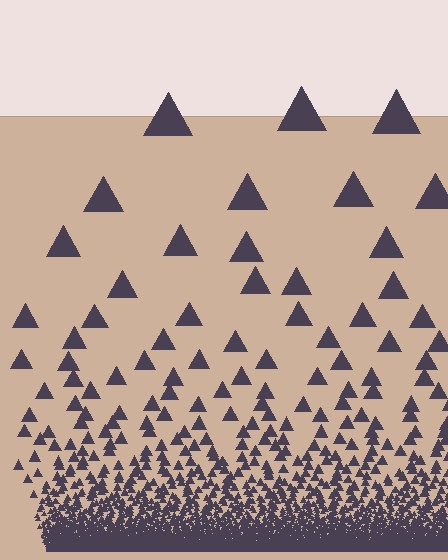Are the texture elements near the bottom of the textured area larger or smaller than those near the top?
Smaller. The gradient is inverted — elements near the bottom are smaller and denser.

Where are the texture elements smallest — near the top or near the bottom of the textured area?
Near the bottom.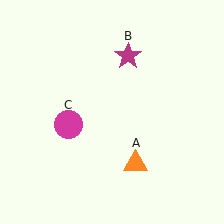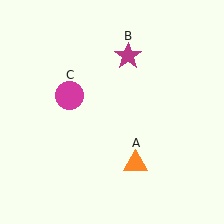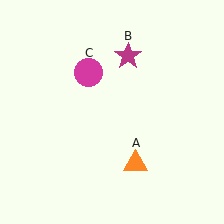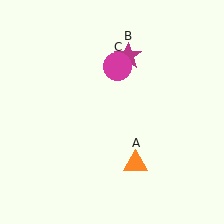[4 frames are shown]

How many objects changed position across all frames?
1 object changed position: magenta circle (object C).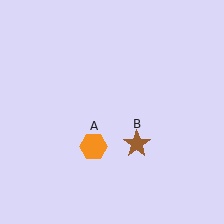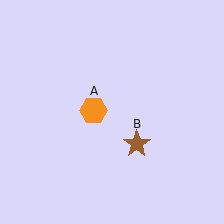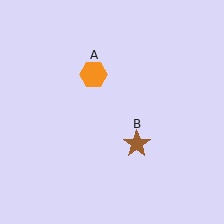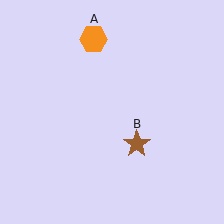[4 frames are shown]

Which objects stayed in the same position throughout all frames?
Brown star (object B) remained stationary.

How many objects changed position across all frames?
1 object changed position: orange hexagon (object A).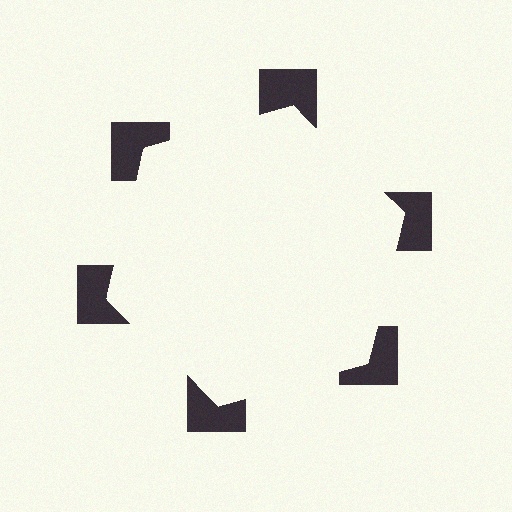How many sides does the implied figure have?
6 sides.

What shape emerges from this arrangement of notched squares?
An illusory hexagon — its edges are inferred from the aligned wedge cuts in the notched squares, not physically drawn.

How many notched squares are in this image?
There are 6 — one at each vertex of the illusory hexagon.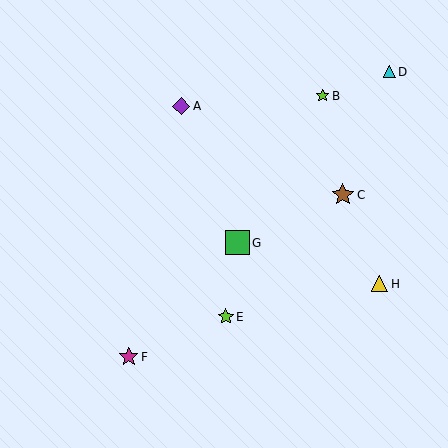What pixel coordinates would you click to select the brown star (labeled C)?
Click at (343, 195) to select the brown star C.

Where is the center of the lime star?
The center of the lime star is at (226, 317).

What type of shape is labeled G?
Shape G is a green square.